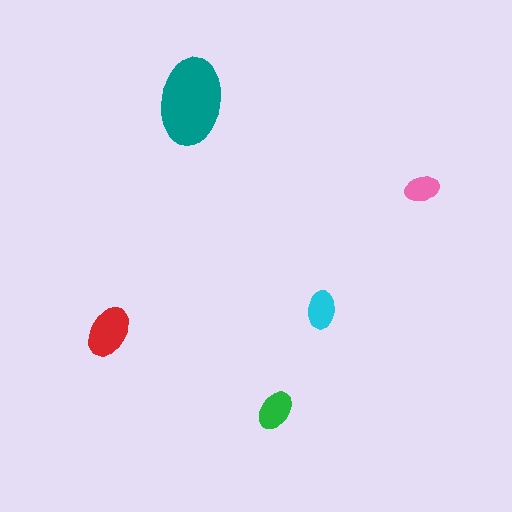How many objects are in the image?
There are 5 objects in the image.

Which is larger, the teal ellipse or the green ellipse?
The teal one.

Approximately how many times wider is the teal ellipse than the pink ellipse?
About 2.5 times wider.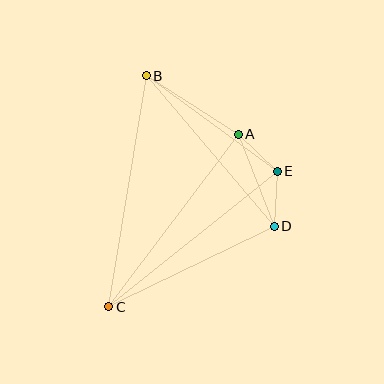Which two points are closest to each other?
Points A and E are closest to each other.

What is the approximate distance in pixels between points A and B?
The distance between A and B is approximately 109 pixels.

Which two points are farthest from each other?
Points B and C are farthest from each other.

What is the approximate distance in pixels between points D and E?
The distance between D and E is approximately 55 pixels.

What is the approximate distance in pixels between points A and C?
The distance between A and C is approximately 216 pixels.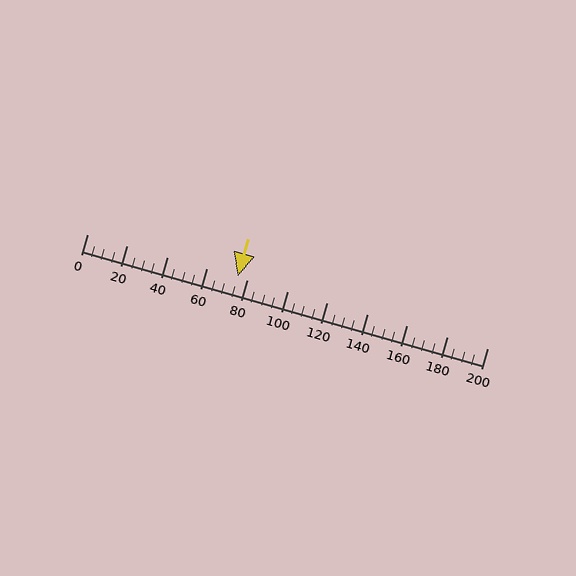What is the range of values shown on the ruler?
The ruler shows values from 0 to 200.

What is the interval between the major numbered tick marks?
The major tick marks are spaced 20 units apart.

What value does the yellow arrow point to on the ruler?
The yellow arrow points to approximately 75.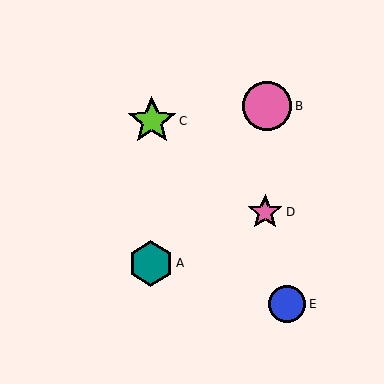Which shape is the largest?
The pink circle (labeled B) is the largest.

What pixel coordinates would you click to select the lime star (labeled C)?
Click at (152, 121) to select the lime star C.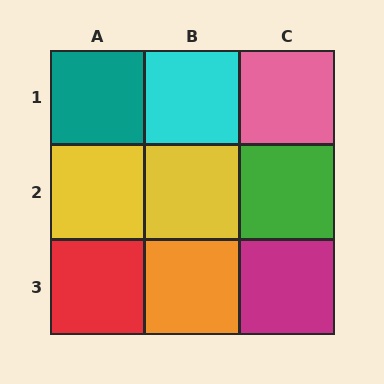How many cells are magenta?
1 cell is magenta.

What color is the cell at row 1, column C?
Pink.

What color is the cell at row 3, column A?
Red.